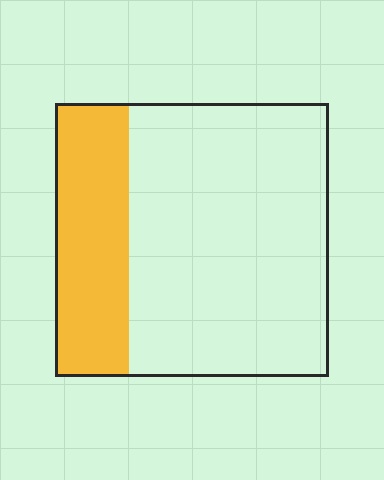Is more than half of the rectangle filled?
No.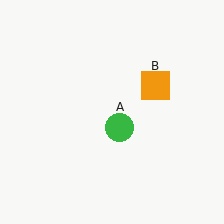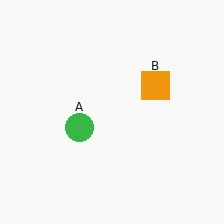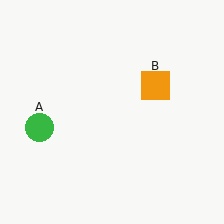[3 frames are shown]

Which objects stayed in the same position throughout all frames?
Orange square (object B) remained stationary.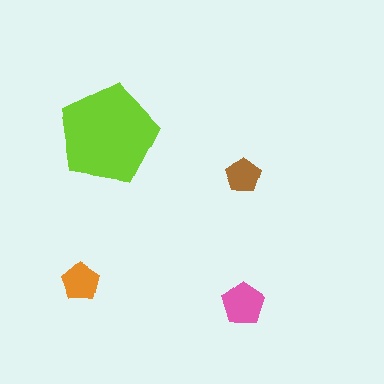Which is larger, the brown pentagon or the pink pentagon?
The pink one.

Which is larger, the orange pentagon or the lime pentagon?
The lime one.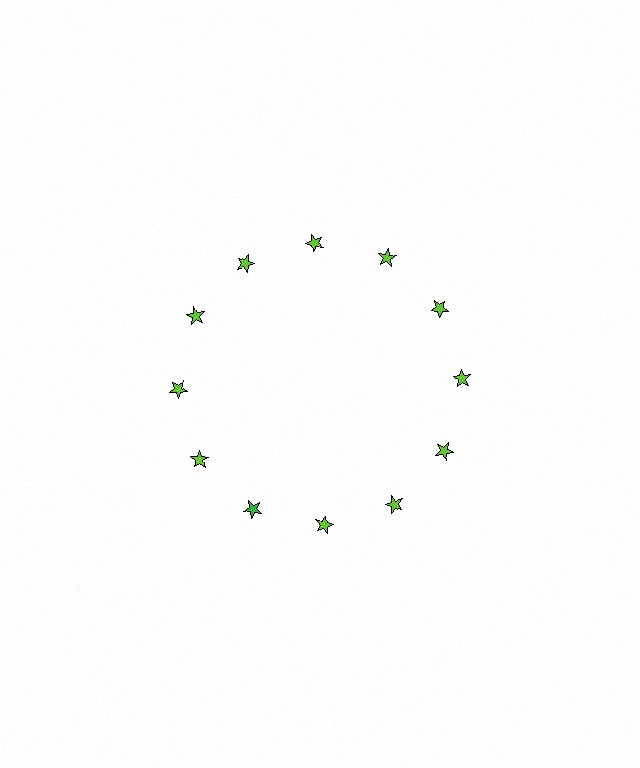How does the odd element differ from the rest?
It has a different color: green instead of lime.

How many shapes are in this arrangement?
There are 12 shapes arranged in a ring pattern.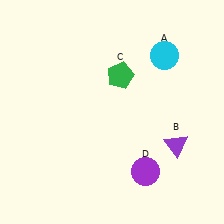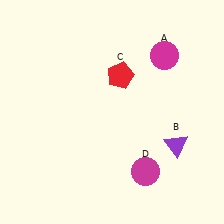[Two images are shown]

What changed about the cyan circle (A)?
In Image 1, A is cyan. In Image 2, it changed to magenta.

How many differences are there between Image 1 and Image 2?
There are 3 differences between the two images.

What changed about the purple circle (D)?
In Image 1, D is purple. In Image 2, it changed to magenta.